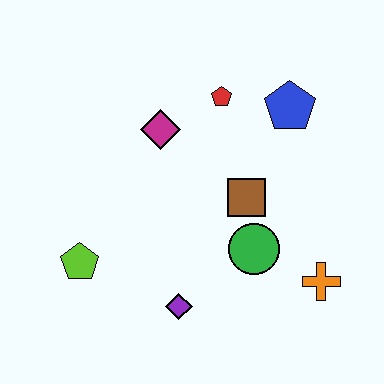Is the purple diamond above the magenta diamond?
No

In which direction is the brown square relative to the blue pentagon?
The brown square is below the blue pentagon.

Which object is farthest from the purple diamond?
The blue pentagon is farthest from the purple diamond.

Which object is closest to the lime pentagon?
The purple diamond is closest to the lime pentagon.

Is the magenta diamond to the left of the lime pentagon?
No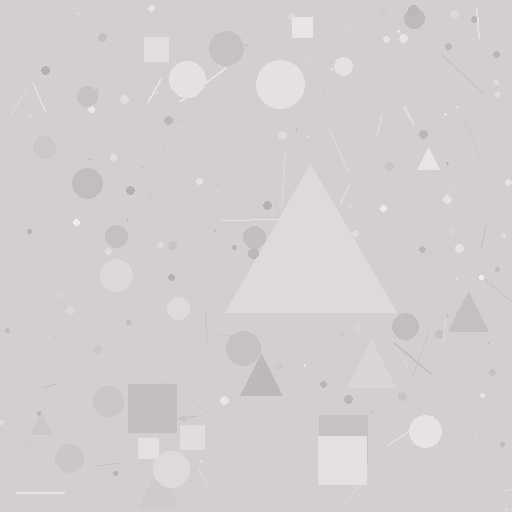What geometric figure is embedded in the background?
A triangle is embedded in the background.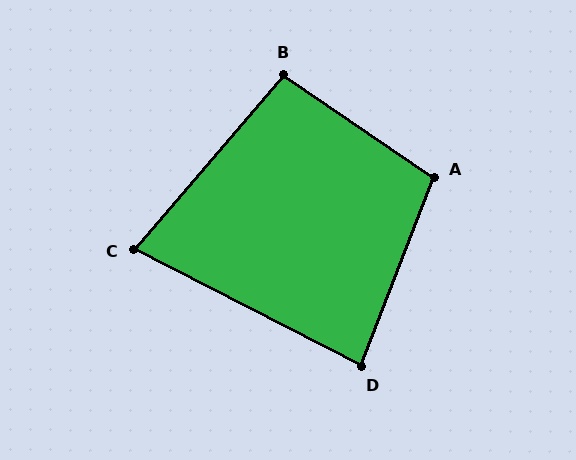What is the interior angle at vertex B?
Approximately 96 degrees (obtuse).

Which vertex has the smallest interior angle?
C, at approximately 77 degrees.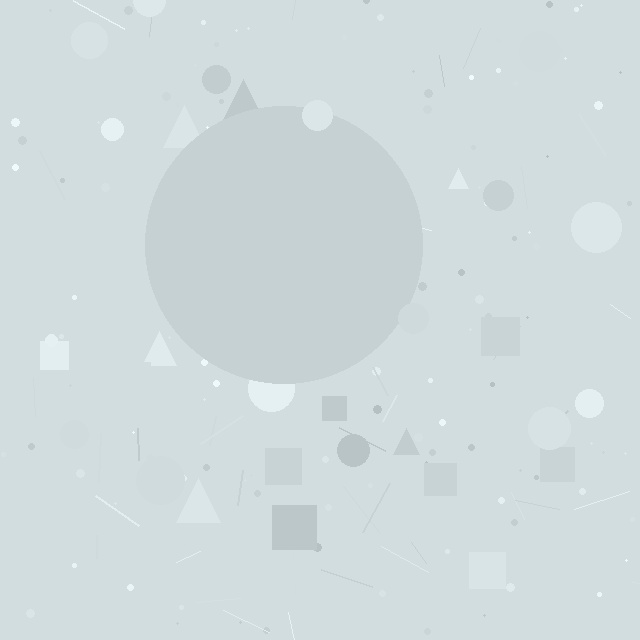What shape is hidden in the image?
A circle is hidden in the image.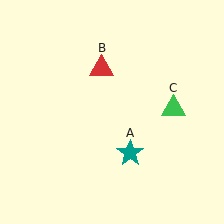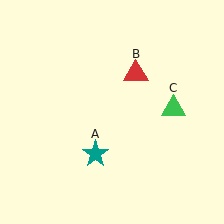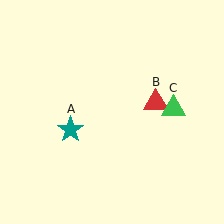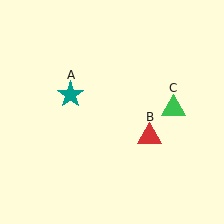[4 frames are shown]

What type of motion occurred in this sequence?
The teal star (object A), red triangle (object B) rotated clockwise around the center of the scene.